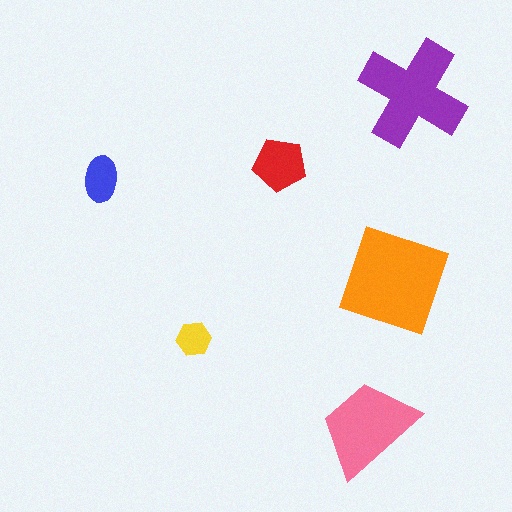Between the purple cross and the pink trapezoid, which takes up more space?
The purple cross.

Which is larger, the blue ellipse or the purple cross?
The purple cross.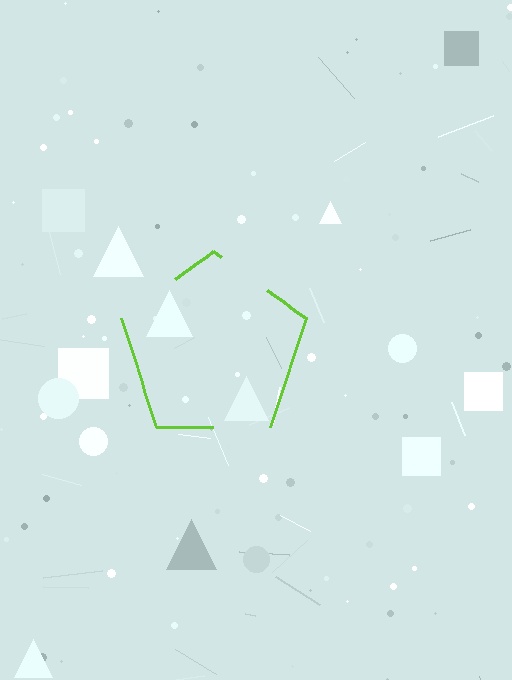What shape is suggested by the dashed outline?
The dashed outline suggests a pentagon.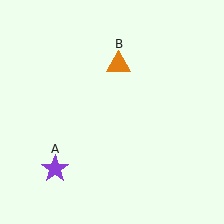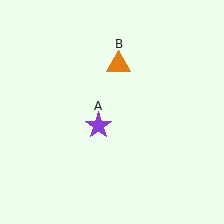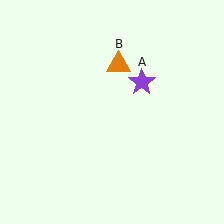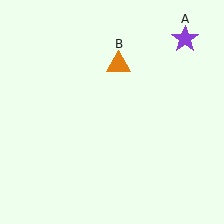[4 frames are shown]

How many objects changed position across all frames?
1 object changed position: purple star (object A).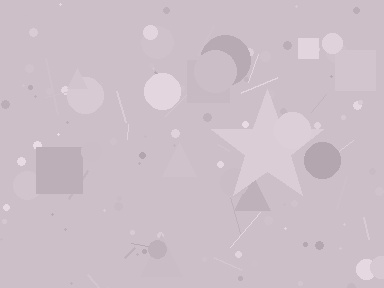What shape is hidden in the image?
A star is hidden in the image.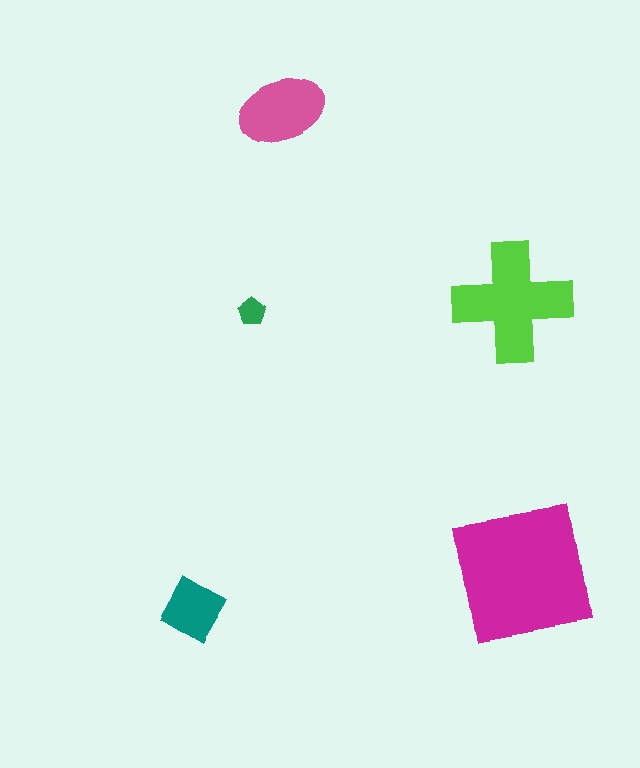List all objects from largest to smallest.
The magenta square, the lime cross, the pink ellipse, the teal diamond, the green pentagon.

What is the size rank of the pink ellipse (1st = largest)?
3rd.